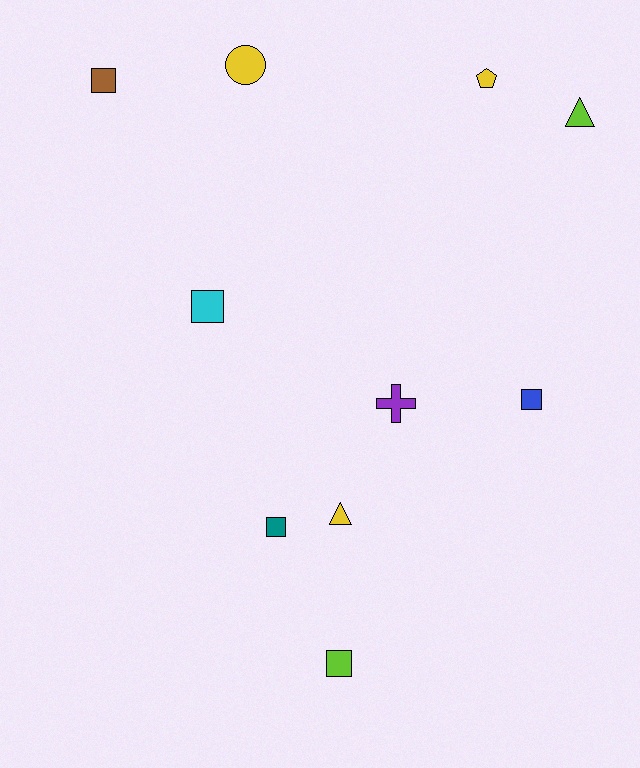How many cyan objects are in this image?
There is 1 cyan object.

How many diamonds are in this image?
There are no diamonds.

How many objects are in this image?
There are 10 objects.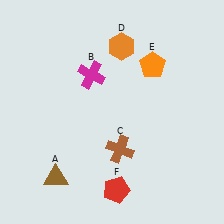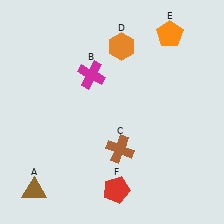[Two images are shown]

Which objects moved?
The objects that moved are: the brown triangle (A), the orange pentagon (E).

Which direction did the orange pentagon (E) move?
The orange pentagon (E) moved up.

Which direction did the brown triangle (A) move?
The brown triangle (A) moved left.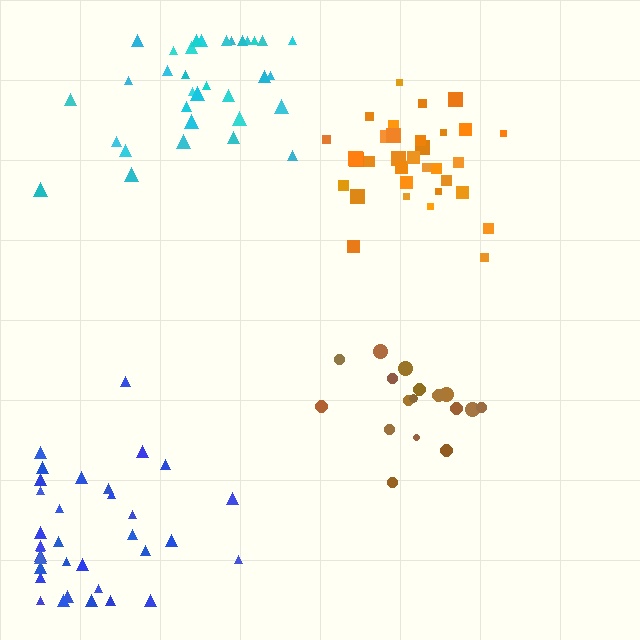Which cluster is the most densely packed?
Orange.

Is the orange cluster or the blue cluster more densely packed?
Orange.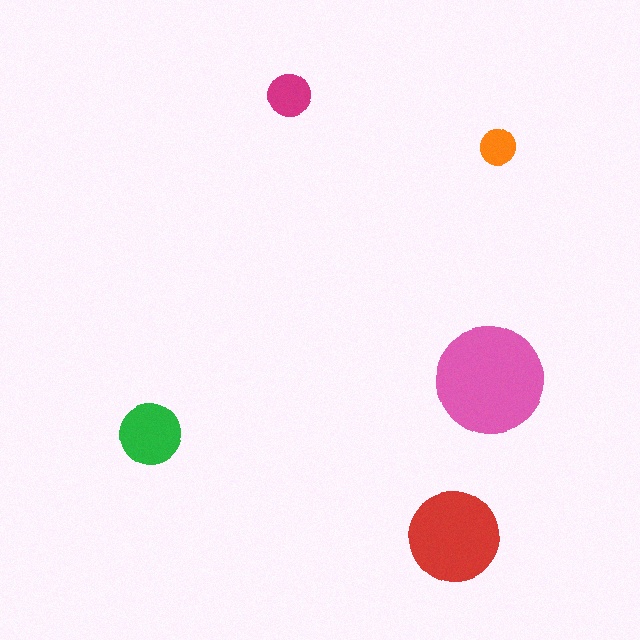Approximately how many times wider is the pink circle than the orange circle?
About 3 times wider.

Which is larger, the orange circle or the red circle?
The red one.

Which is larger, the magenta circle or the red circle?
The red one.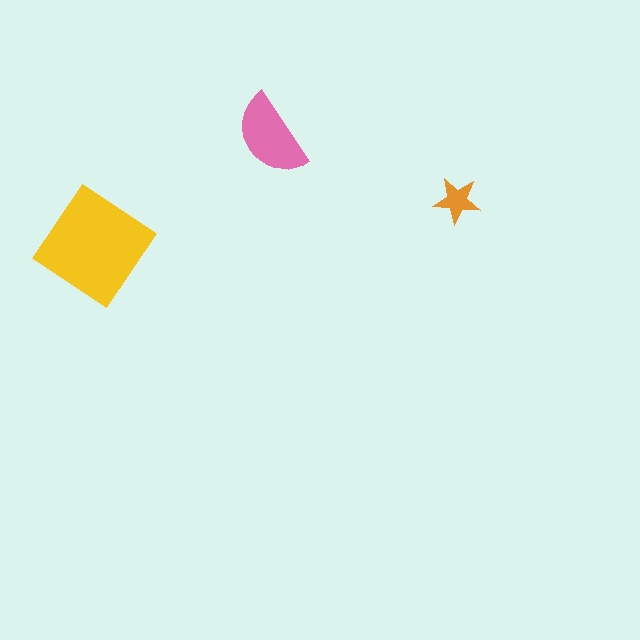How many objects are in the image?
There are 3 objects in the image.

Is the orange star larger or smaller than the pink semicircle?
Smaller.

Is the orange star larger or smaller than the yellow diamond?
Smaller.